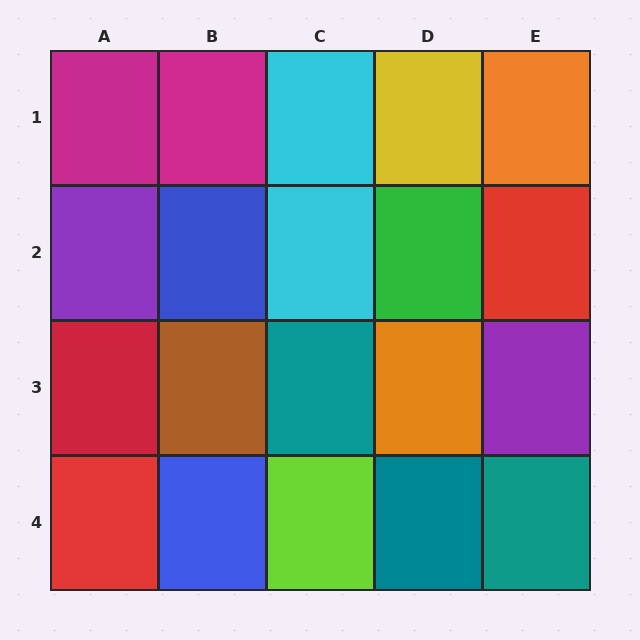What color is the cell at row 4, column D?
Teal.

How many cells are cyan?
2 cells are cyan.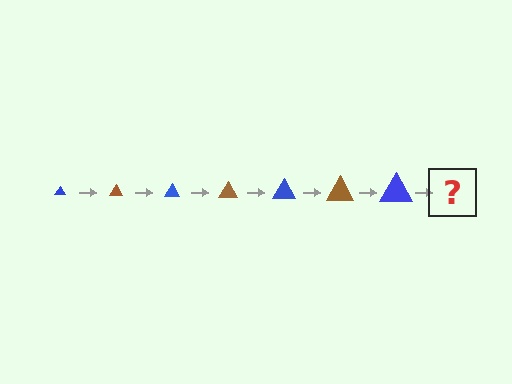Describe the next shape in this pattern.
It should be a brown triangle, larger than the previous one.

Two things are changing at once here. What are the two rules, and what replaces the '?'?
The two rules are that the triangle grows larger each step and the color cycles through blue and brown. The '?' should be a brown triangle, larger than the previous one.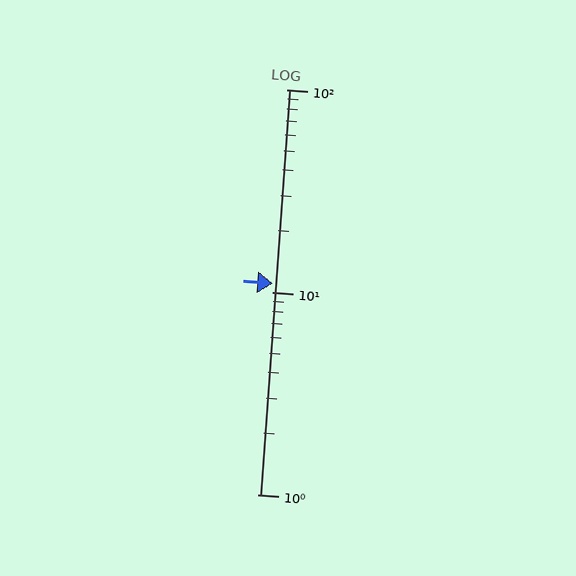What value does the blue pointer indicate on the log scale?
The pointer indicates approximately 11.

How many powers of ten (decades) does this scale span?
The scale spans 2 decades, from 1 to 100.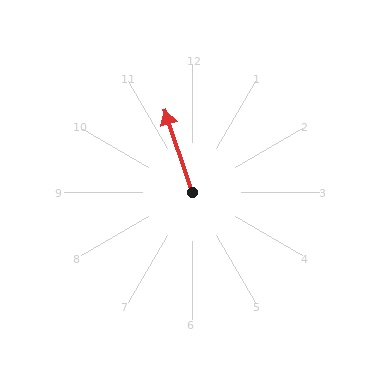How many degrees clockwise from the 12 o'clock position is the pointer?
Approximately 341 degrees.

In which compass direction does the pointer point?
North.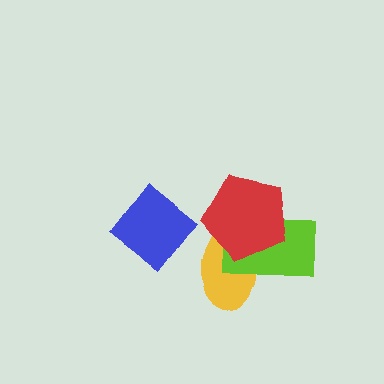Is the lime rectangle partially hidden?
Yes, it is partially covered by another shape.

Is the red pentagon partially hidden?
No, no other shape covers it.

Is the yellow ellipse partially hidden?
Yes, it is partially covered by another shape.